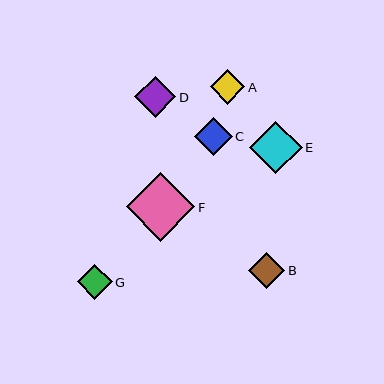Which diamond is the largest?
Diamond F is the largest with a size of approximately 69 pixels.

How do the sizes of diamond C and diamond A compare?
Diamond C and diamond A are approximately the same size.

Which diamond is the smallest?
Diamond A is the smallest with a size of approximately 34 pixels.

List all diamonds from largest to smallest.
From largest to smallest: F, E, D, C, B, G, A.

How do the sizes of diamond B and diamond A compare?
Diamond B and diamond A are approximately the same size.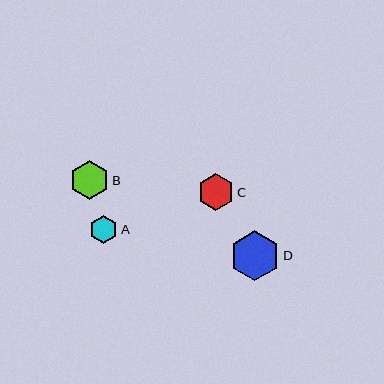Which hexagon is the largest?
Hexagon D is the largest with a size of approximately 50 pixels.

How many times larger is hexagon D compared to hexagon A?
Hexagon D is approximately 1.8 times the size of hexagon A.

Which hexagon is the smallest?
Hexagon A is the smallest with a size of approximately 28 pixels.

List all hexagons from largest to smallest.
From largest to smallest: D, B, C, A.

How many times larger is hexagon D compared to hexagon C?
Hexagon D is approximately 1.4 times the size of hexagon C.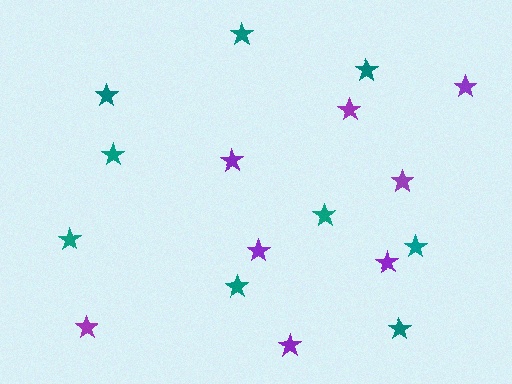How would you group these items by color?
There are 2 groups: one group of teal stars (9) and one group of purple stars (8).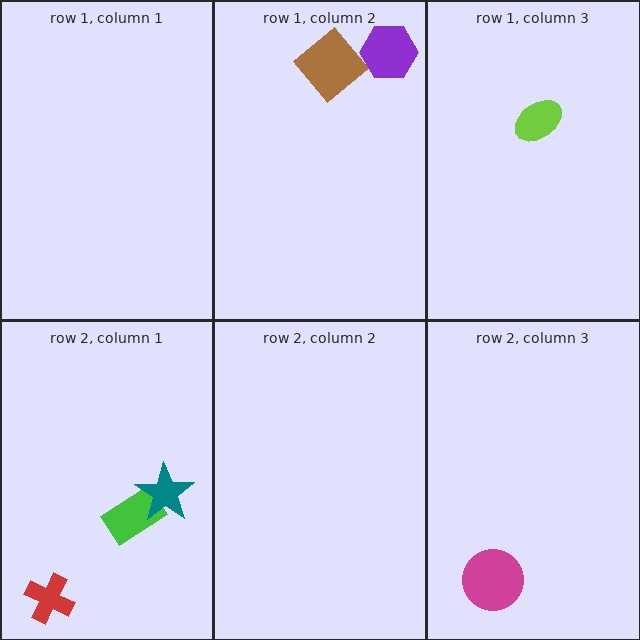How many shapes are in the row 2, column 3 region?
1.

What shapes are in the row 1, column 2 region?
The purple hexagon, the brown diamond.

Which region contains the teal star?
The row 2, column 1 region.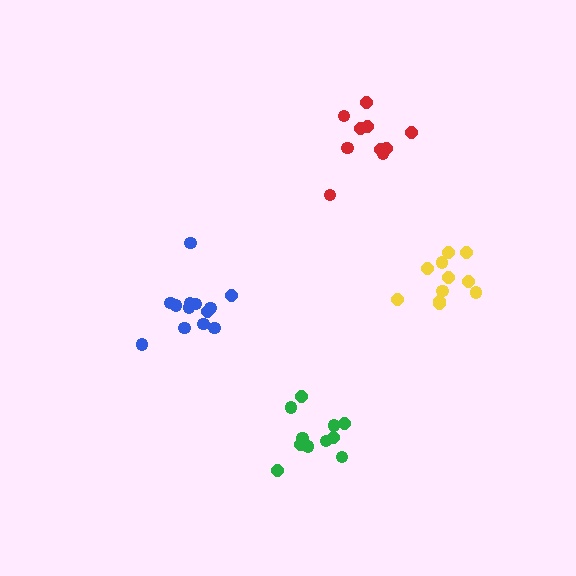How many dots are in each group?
Group 1: 11 dots, Group 2: 10 dots, Group 3: 13 dots, Group 4: 11 dots (45 total).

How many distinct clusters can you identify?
There are 4 distinct clusters.